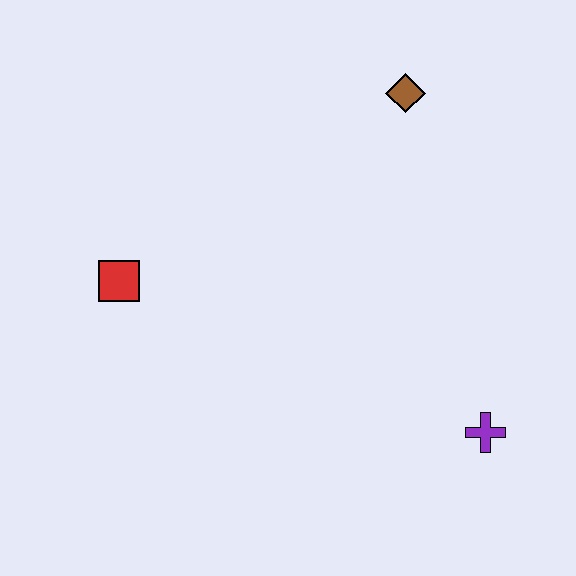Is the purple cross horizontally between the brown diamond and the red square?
No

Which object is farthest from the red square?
The purple cross is farthest from the red square.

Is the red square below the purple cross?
No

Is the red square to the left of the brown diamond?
Yes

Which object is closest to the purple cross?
The brown diamond is closest to the purple cross.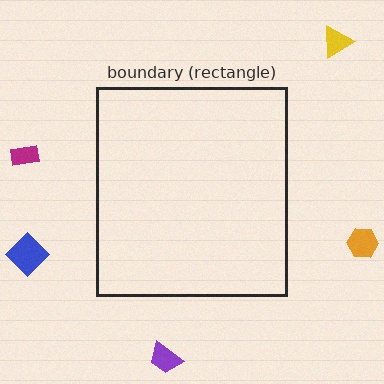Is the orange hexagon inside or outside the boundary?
Outside.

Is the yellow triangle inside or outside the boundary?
Outside.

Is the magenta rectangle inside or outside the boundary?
Outside.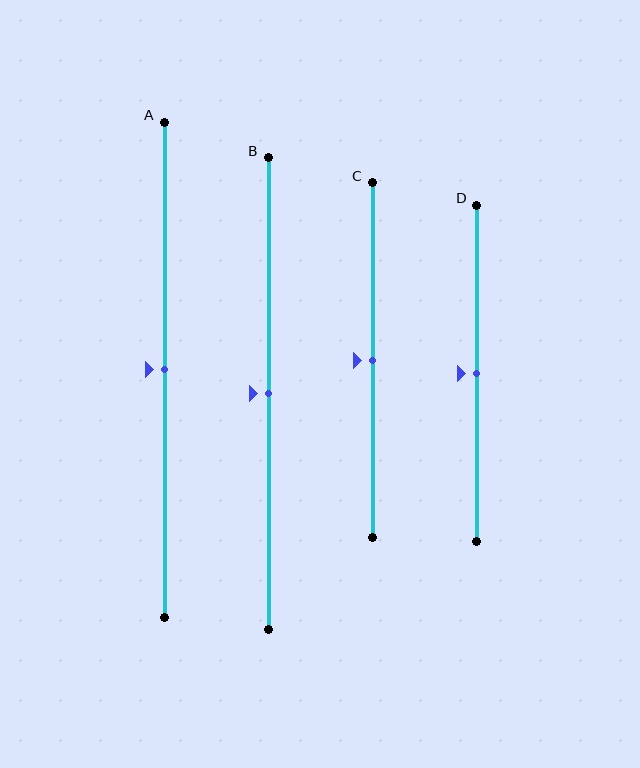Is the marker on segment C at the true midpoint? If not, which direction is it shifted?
Yes, the marker on segment C is at the true midpoint.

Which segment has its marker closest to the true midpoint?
Segment A has its marker closest to the true midpoint.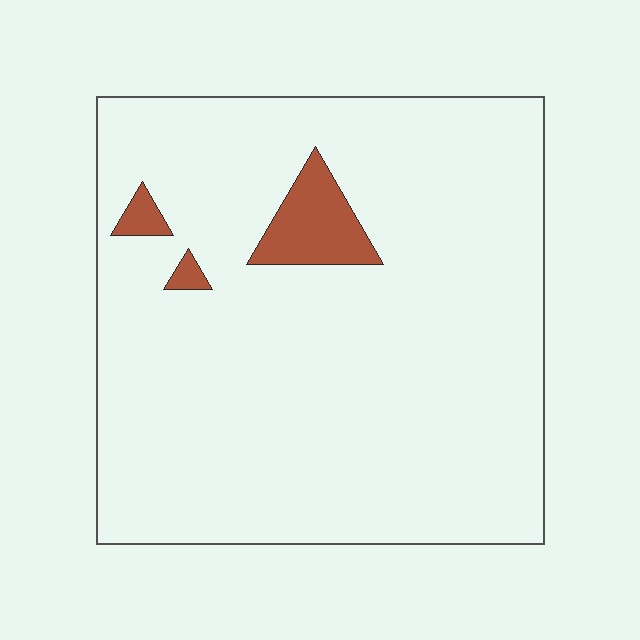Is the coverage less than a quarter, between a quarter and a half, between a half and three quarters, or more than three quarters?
Less than a quarter.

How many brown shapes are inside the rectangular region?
3.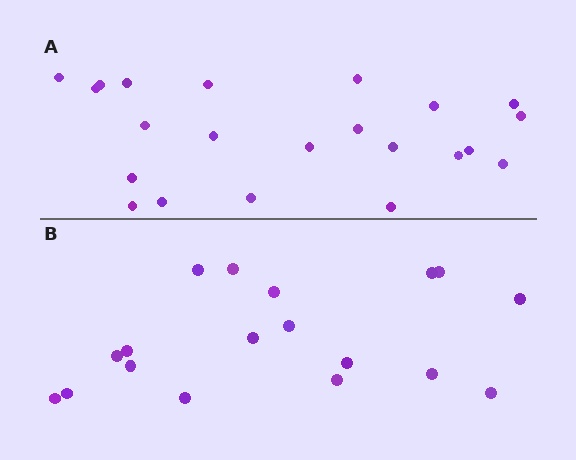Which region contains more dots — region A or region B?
Region A (the top region) has more dots.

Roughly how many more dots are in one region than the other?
Region A has about 4 more dots than region B.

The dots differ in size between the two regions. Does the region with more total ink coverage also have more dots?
No. Region B has more total ink coverage because its dots are larger, but region A actually contains more individual dots. Total area can be misleading — the number of items is what matters here.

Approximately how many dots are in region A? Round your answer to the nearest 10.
About 20 dots. (The exact count is 22, which rounds to 20.)